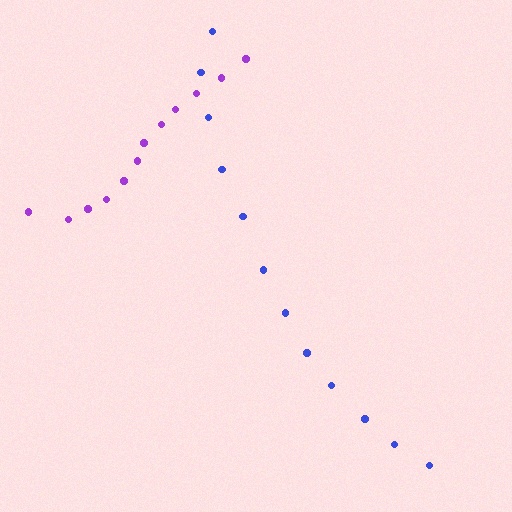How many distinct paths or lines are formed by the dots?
There are 2 distinct paths.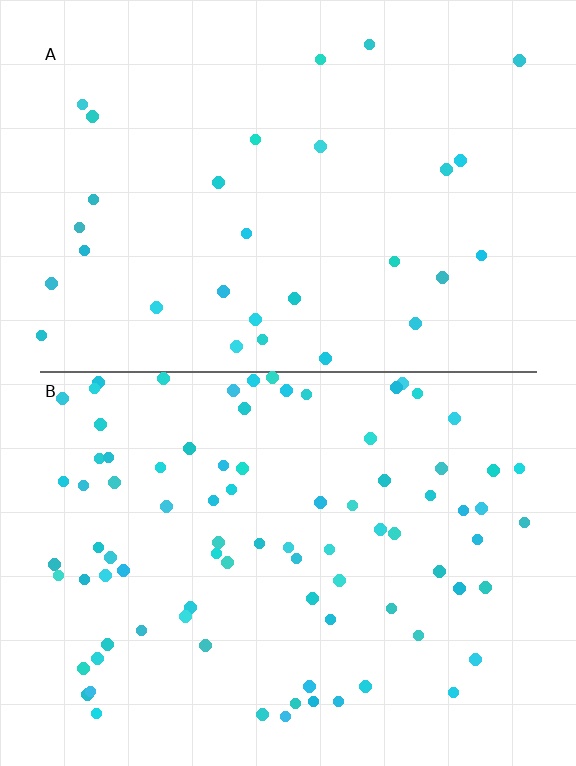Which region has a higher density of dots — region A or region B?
B (the bottom).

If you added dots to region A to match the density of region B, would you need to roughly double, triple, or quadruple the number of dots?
Approximately triple.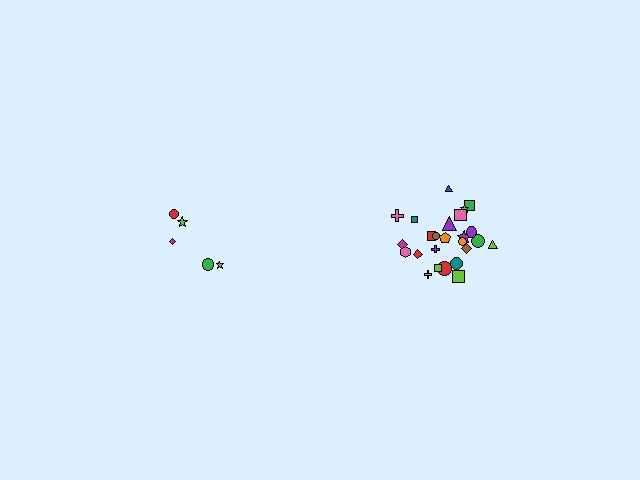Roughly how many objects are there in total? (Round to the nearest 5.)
Roughly 30 objects in total.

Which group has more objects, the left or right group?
The right group.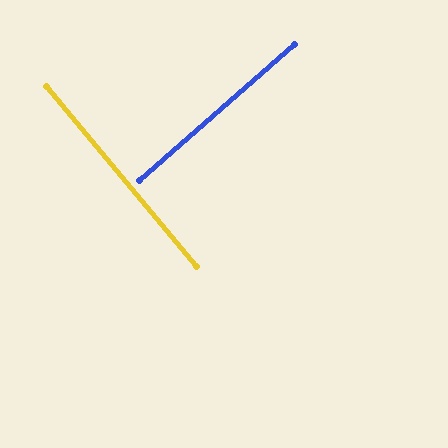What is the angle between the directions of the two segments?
Approximately 89 degrees.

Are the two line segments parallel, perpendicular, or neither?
Perpendicular — they meet at approximately 89°.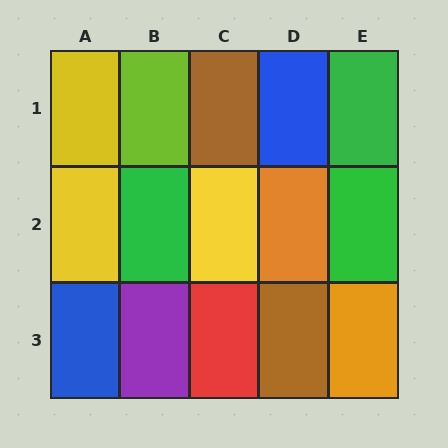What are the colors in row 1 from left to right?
Yellow, lime, brown, blue, green.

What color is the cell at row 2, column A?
Yellow.